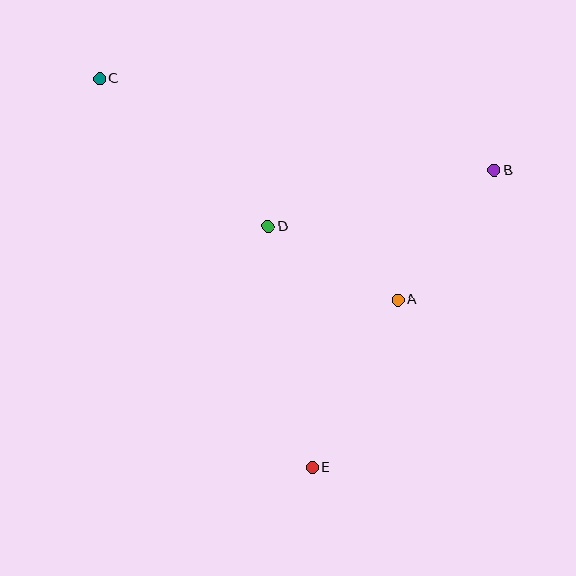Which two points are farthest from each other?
Points C and E are farthest from each other.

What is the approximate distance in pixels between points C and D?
The distance between C and D is approximately 224 pixels.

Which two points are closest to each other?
Points A and D are closest to each other.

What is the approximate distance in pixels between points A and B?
The distance between A and B is approximately 161 pixels.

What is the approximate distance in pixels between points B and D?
The distance between B and D is approximately 233 pixels.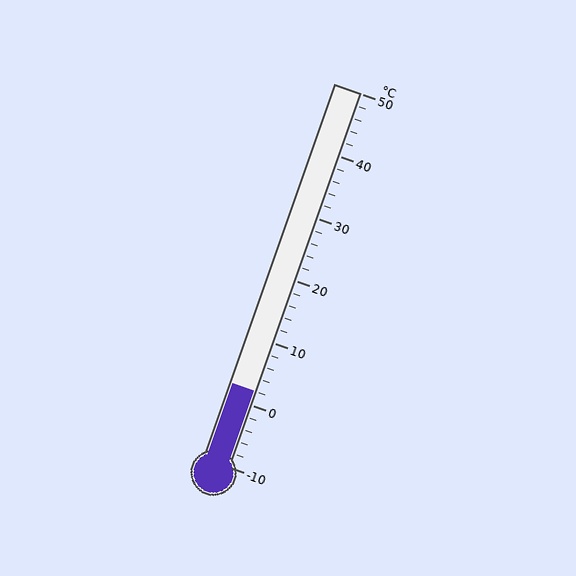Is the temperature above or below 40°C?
The temperature is below 40°C.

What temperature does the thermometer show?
The thermometer shows approximately 2°C.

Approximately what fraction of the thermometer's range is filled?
The thermometer is filled to approximately 20% of its range.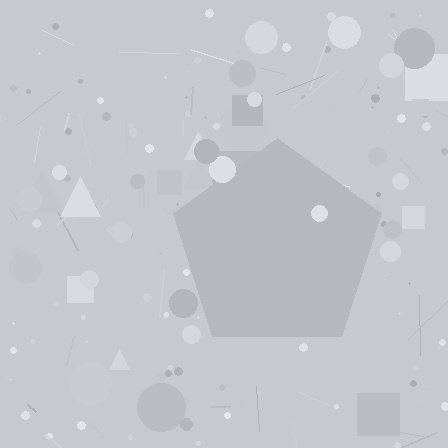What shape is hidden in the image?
A pentagon is hidden in the image.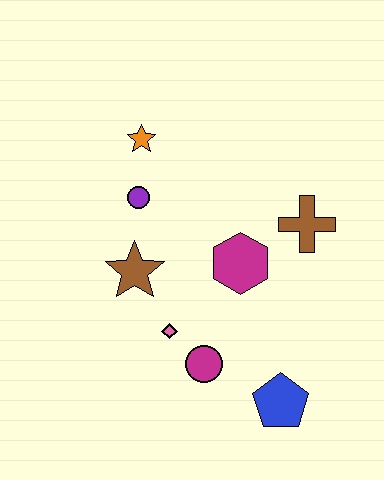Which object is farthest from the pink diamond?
The orange star is farthest from the pink diamond.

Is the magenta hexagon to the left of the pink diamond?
No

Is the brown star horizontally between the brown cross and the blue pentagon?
No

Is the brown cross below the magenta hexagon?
No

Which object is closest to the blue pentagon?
The magenta circle is closest to the blue pentagon.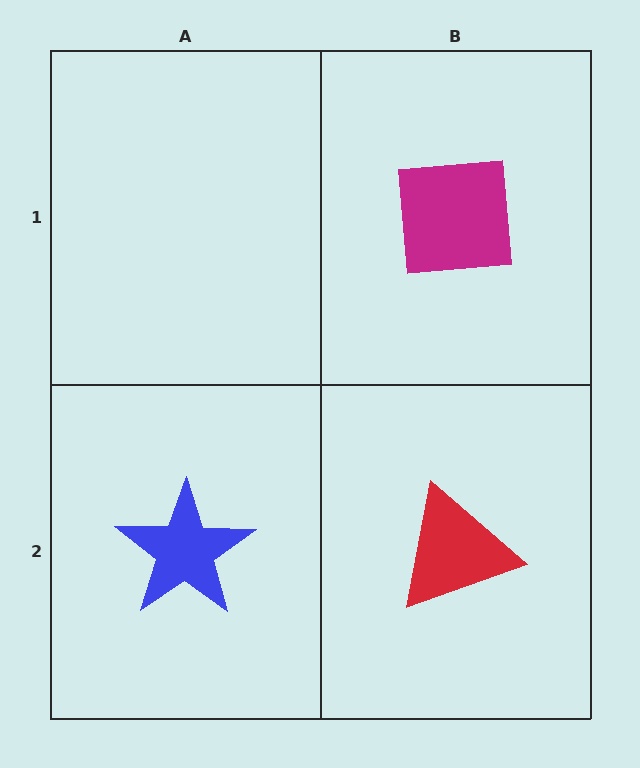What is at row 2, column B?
A red triangle.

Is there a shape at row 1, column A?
No, that cell is empty.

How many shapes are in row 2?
2 shapes.